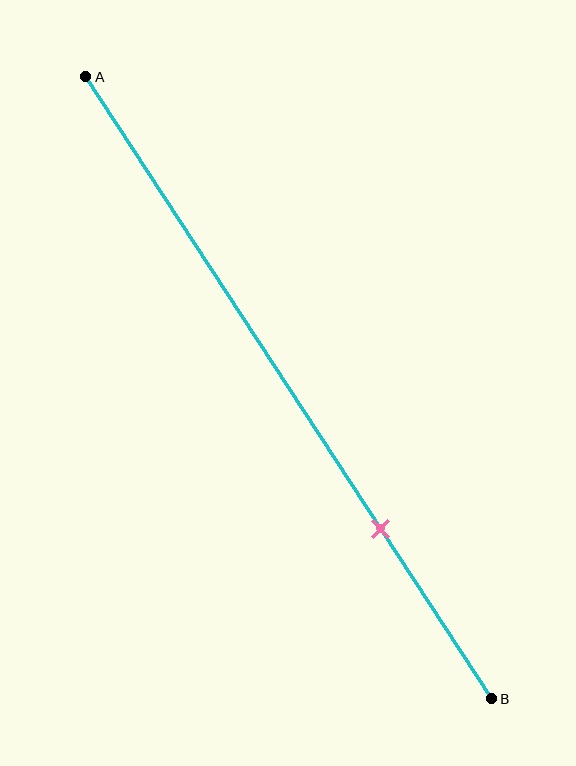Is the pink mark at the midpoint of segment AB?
No, the mark is at about 75% from A, not at the 50% midpoint.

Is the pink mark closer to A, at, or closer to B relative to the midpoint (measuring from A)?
The pink mark is closer to point B than the midpoint of segment AB.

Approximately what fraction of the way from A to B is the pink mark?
The pink mark is approximately 75% of the way from A to B.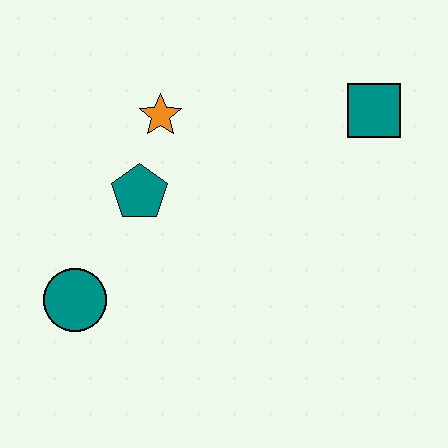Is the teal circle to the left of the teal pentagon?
Yes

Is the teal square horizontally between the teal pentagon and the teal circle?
No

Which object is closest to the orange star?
The teal pentagon is closest to the orange star.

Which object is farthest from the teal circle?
The teal square is farthest from the teal circle.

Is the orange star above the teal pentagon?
Yes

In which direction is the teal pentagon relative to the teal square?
The teal pentagon is to the left of the teal square.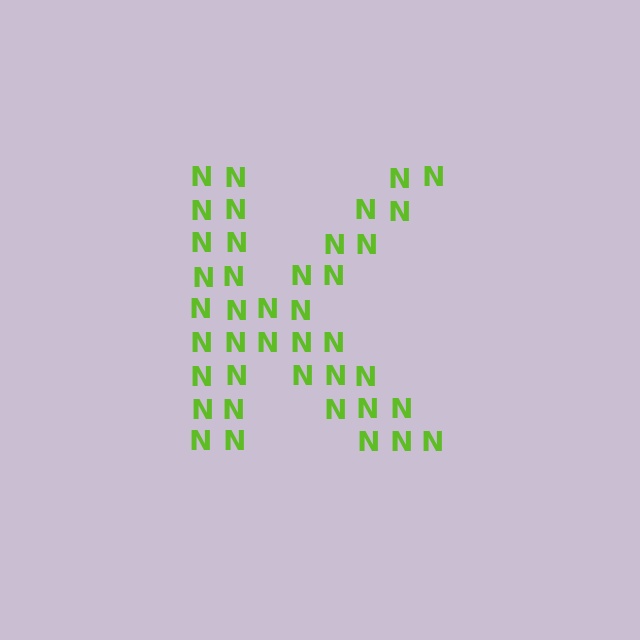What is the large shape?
The large shape is the letter K.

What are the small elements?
The small elements are letter N's.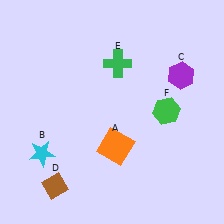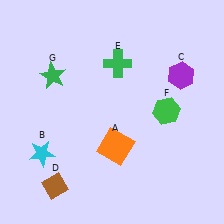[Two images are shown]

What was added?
A green star (G) was added in Image 2.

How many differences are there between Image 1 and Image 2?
There is 1 difference between the two images.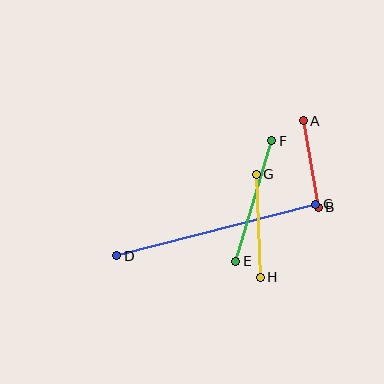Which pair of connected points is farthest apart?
Points C and D are farthest apart.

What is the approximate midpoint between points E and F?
The midpoint is at approximately (254, 201) pixels.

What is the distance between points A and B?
The distance is approximately 88 pixels.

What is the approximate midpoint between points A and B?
The midpoint is at approximately (311, 164) pixels.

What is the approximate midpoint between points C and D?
The midpoint is at approximately (216, 230) pixels.